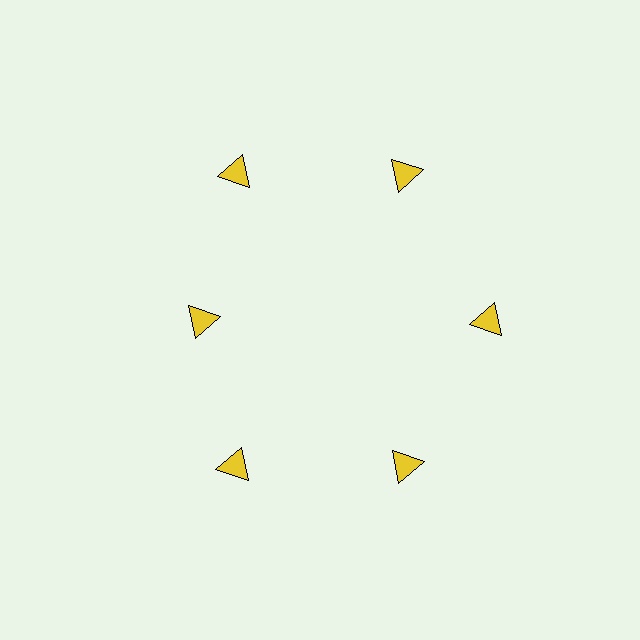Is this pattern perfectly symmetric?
No. The 6 yellow triangles are arranged in a ring, but one element near the 9 o'clock position is pulled inward toward the center, breaking the 6-fold rotational symmetry.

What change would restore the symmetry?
The symmetry would be restored by moving it outward, back onto the ring so that all 6 triangles sit at equal angles and equal distance from the center.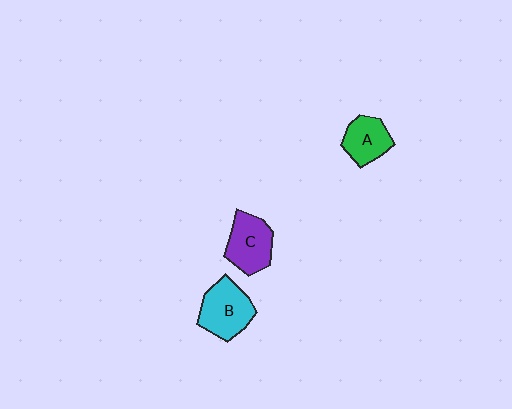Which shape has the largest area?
Shape B (cyan).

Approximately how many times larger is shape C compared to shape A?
Approximately 1.3 times.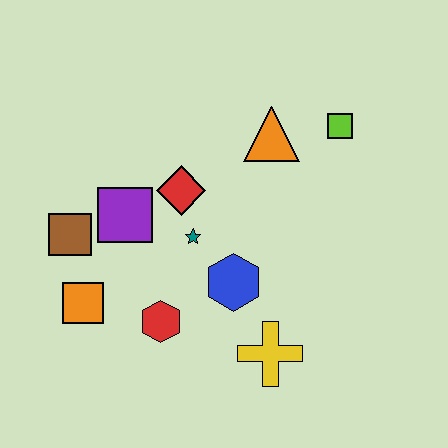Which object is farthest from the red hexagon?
The lime square is farthest from the red hexagon.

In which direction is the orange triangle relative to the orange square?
The orange triangle is to the right of the orange square.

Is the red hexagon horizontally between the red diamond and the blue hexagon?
No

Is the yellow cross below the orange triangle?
Yes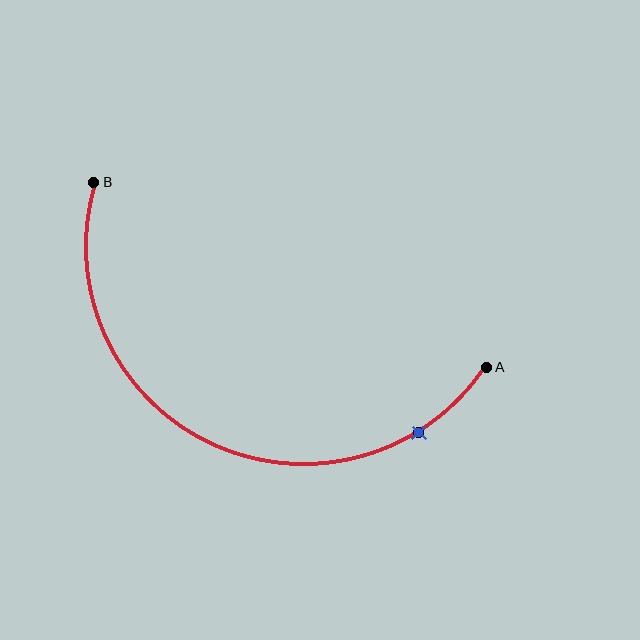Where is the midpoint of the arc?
The arc midpoint is the point on the curve farthest from the straight line joining A and B. It sits below that line.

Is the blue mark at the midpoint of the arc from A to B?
No. The blue mark lies on the arc but is closer to endpoint A. The arc midpoint would be at the point on the curve equidistant along the arc from both A and B.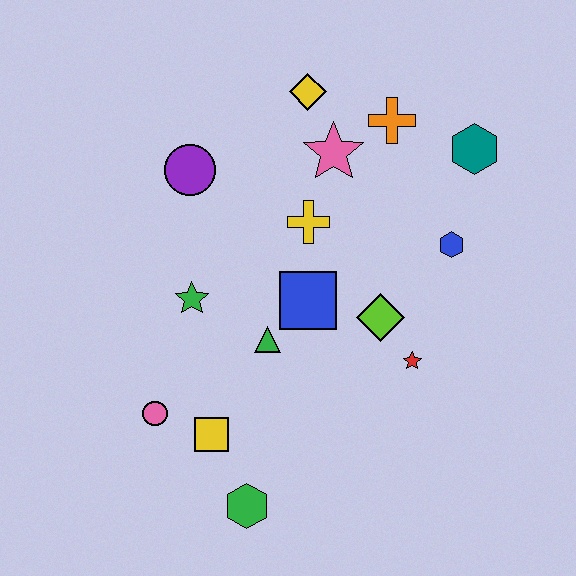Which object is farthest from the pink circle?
The teal hexagon is farthest from the pink circle.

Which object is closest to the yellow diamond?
The pink star is closest to the yellow diamond.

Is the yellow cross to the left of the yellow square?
No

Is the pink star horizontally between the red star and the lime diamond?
No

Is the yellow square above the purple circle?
No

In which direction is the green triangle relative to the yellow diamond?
The green triangle is below the yellow diamond.